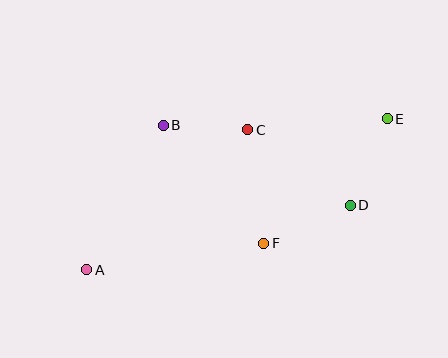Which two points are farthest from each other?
Points A and E are farthest from each other.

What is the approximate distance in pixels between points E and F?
The distance between E and F is approximately 175 pixels.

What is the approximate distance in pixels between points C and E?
The distance between C and E is approximately 140 pixels.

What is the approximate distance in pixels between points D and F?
The distance between D and F is approximately 94 pixels.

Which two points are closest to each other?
Points B and C are closest to each other.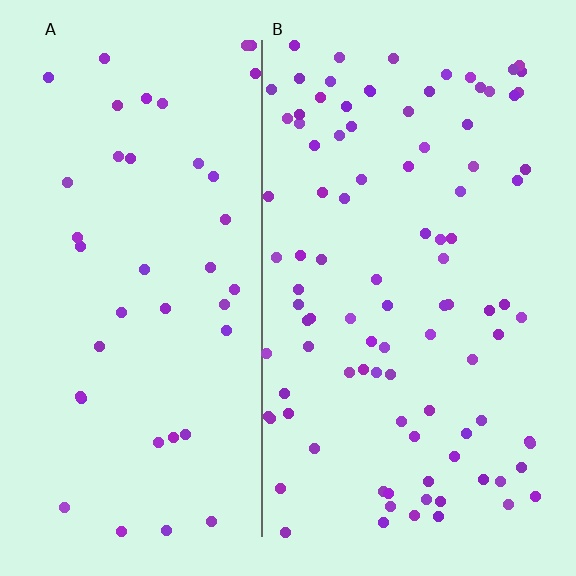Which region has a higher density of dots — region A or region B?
B (the right).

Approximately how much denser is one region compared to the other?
Approximately 2.4× — region B over region A.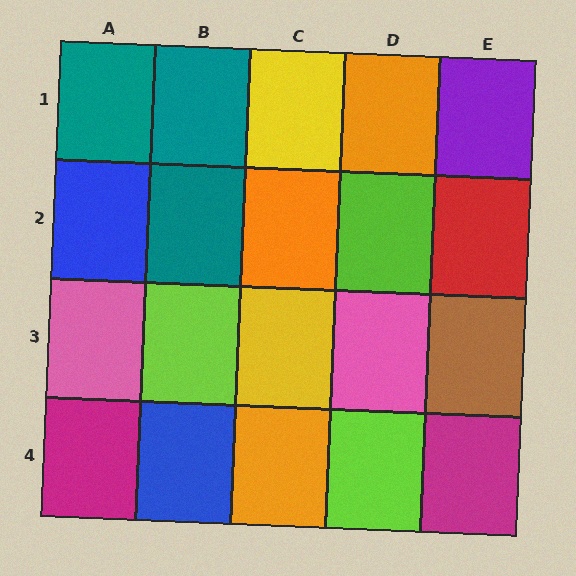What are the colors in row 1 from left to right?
Teal, teal, yellow, orange, purple.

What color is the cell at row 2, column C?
Orange.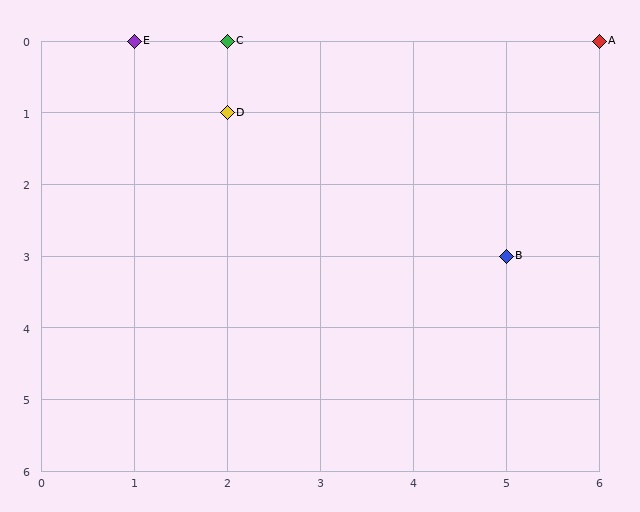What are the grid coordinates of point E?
Point E is at grid coordinates (1, 0).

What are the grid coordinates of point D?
Point D is at grid coordinates (2, 1).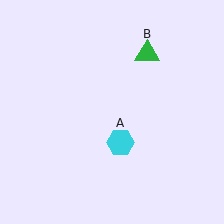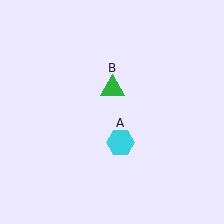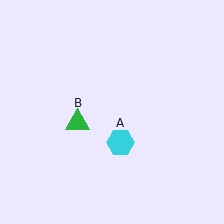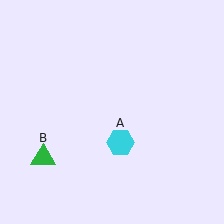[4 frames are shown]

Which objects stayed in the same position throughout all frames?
Cyan hexagon (object A) remained stationary.